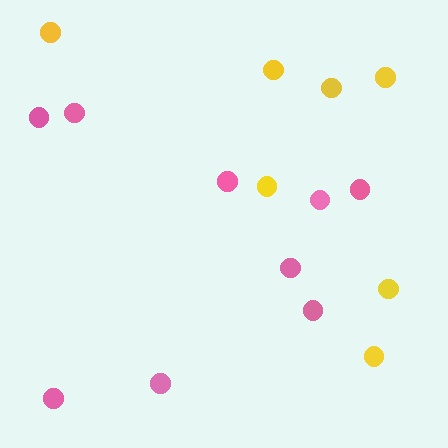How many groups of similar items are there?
There are 2 groups: one group of pink circles (9) and one group of yellow circles (7).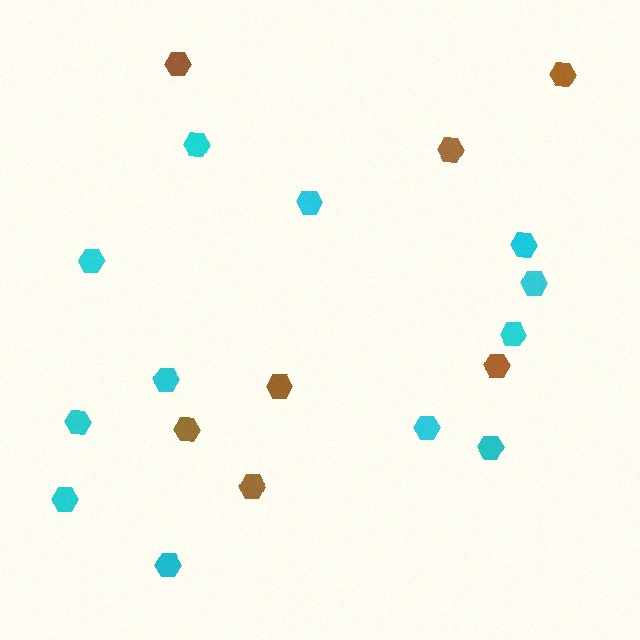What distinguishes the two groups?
There are 2 groups: one group of cyan hexagons (12) and one group of brown hexagons (7).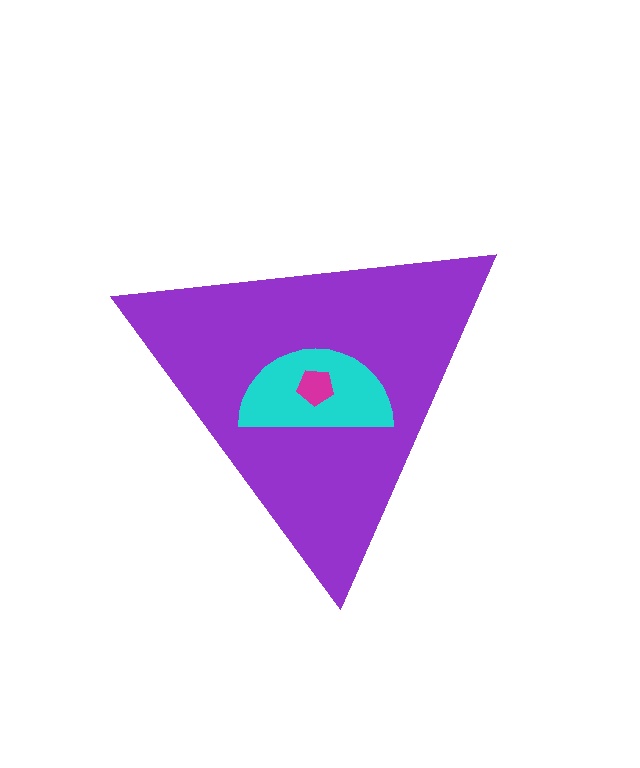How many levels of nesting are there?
3.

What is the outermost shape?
The purple triangle.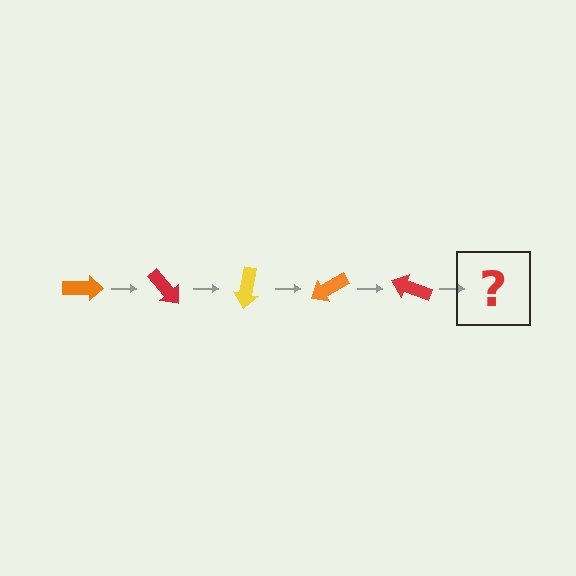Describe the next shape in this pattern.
It should be a yellow arrow, rotated 250 degrees from the start.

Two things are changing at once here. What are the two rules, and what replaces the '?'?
The two rules are that it rotates 50 degrees each step and the color cycles through orange, red, and yellow. The '?' should be a yellow arrow, rotated 250 degrees from the start.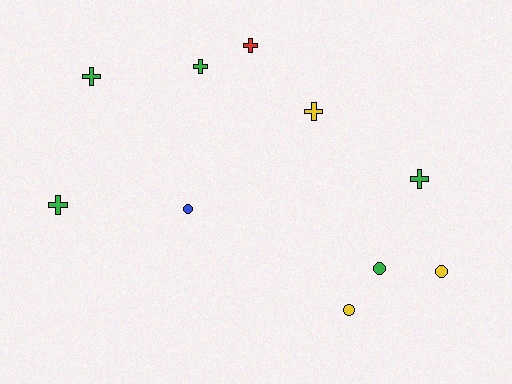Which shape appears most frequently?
Cross, with 6 objects.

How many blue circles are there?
There is 1 blue circle.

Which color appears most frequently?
Green, with 5 objects.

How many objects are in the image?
There are 10 objects.